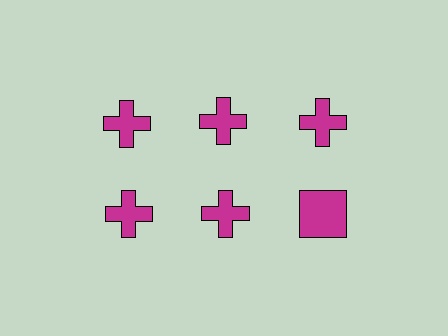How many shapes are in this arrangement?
There are 6 shapes arranged in a grid pattern.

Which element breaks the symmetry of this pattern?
The magenta square in the second row, center column breaks the symmetry. All other shapes are magenta crosses.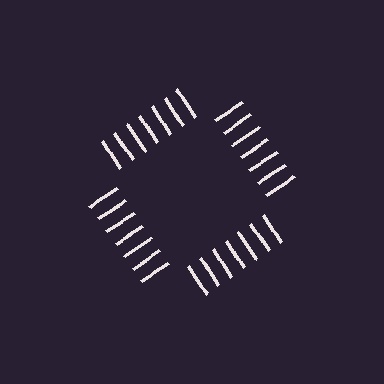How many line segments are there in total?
28 — 7 along each of the 4 edges.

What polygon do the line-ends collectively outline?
An illusory square — the line segments terminate on its edges but no continuous stroke is drawn.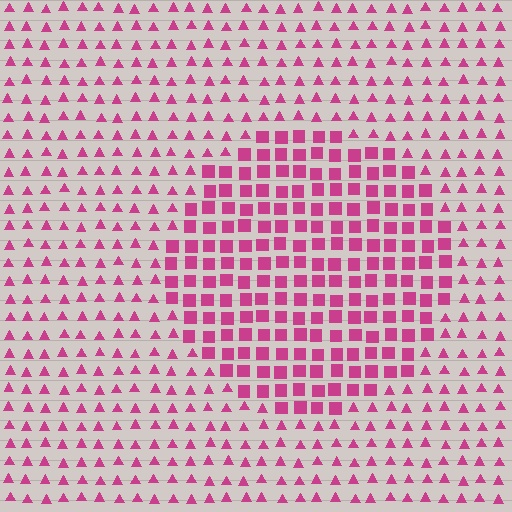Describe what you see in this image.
The image is filled with small magenta elements arranged in a uniform grid. A circle-shaped region contains squares, while the surrounding area contains triangles. The boundary is defined purely by the change in element shape.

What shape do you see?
I see a circle.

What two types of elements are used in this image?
The image uses squares inside the circle region and triangles outside it.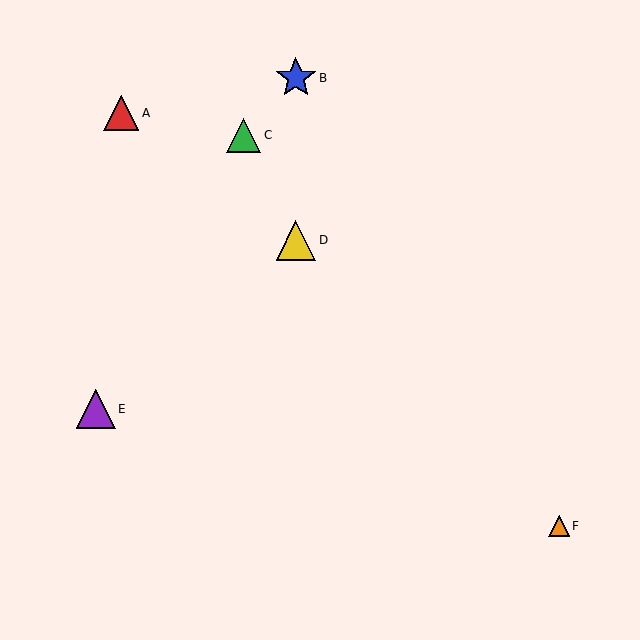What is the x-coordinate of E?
Object E is at x≈96.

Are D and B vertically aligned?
Yes, both are at x≈296.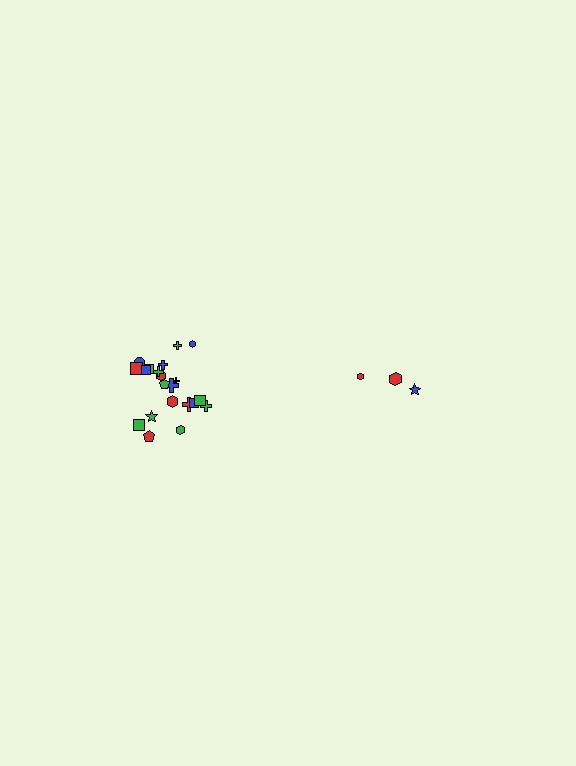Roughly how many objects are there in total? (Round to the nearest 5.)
Roughly 25 objects in total.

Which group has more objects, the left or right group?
The left group.